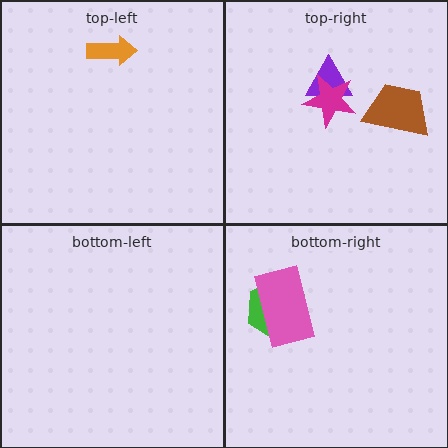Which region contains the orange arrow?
The top-left region.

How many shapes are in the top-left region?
1.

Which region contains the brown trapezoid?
The top-right region.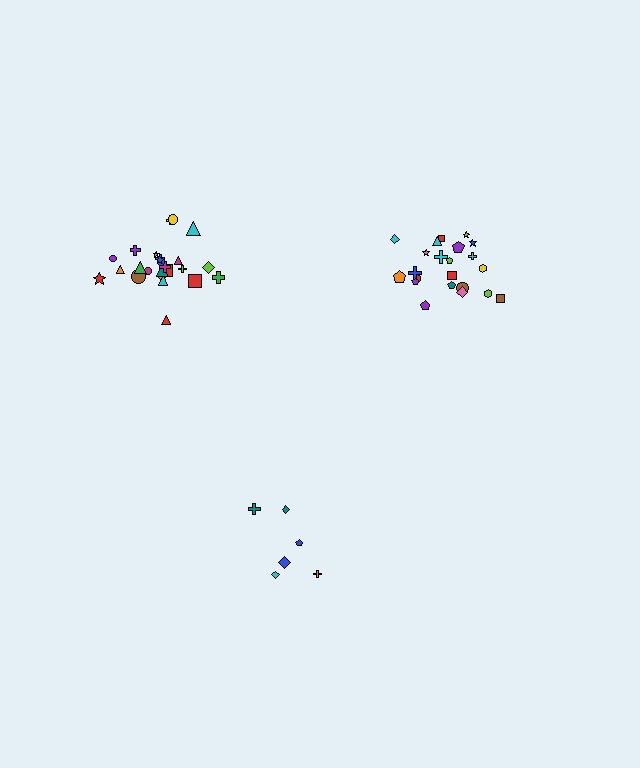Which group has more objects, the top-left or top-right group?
The top-left group.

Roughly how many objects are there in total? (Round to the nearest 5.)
Roughly 55 objects in total.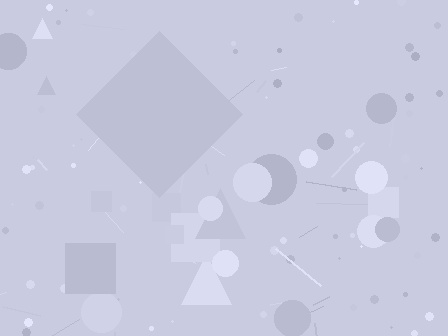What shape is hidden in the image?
A diamond is hidden in the image.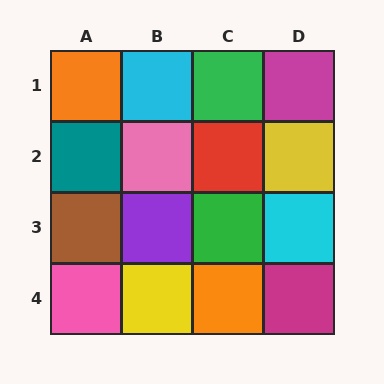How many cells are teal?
1 cell is teal.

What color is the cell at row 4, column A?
Pink.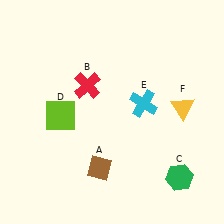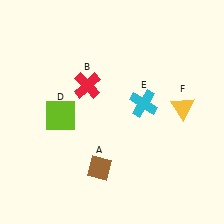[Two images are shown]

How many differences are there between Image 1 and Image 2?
There is 1 difference between the two images.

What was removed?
The green hexagon (C) was removed in Image 2.